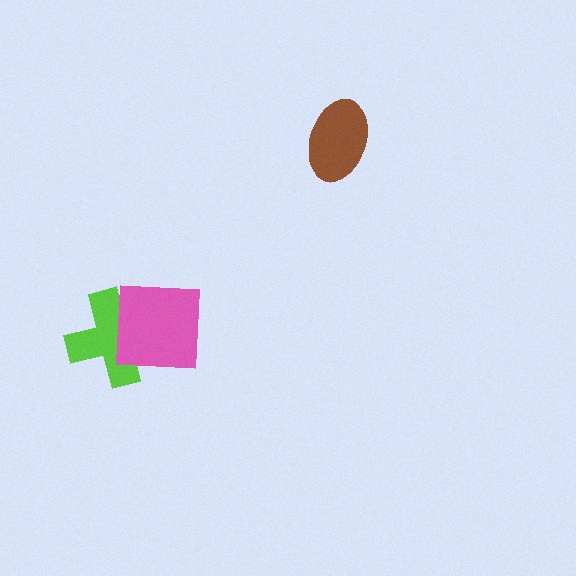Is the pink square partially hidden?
No, no other shape covers it.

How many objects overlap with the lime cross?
1 object overlaps with the lime cross.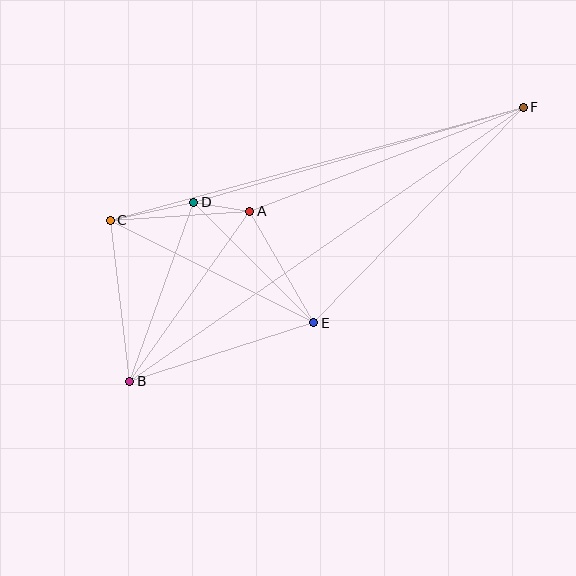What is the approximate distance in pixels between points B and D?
The distance between B and D is approximately 190 pixels.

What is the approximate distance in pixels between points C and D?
The distance between C and D is approximately 86 pixels.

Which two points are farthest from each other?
Points B and F are farthest from each other.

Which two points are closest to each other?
Points A and D are closest to each other.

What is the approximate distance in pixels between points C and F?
The distance between C and F is approximately 428 pixels.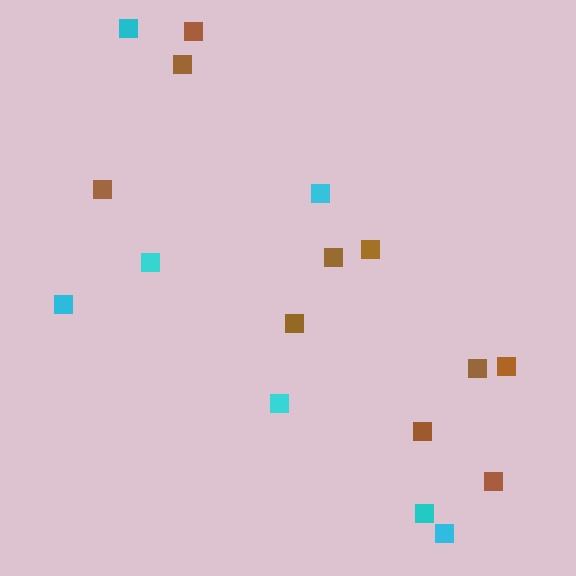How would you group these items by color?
There are 2 groups: one group of brown squares (10) and one group of cyan squares (7).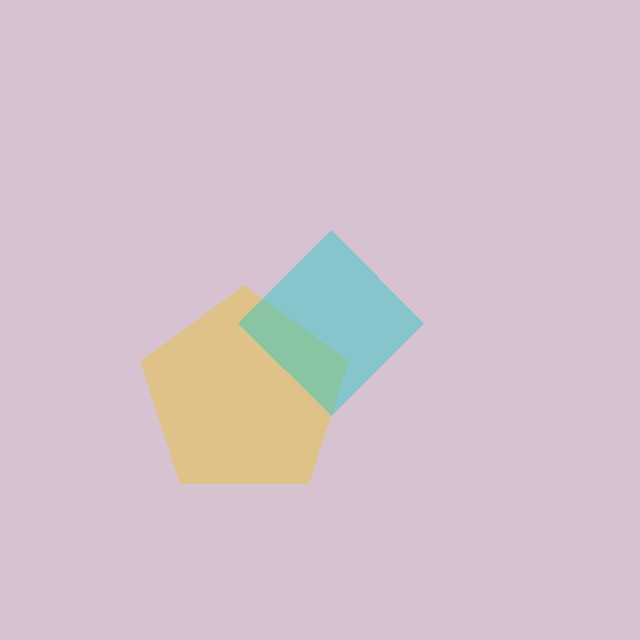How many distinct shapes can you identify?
There are 2 distinct shapes: a yellow pentagon, a cyan diamond.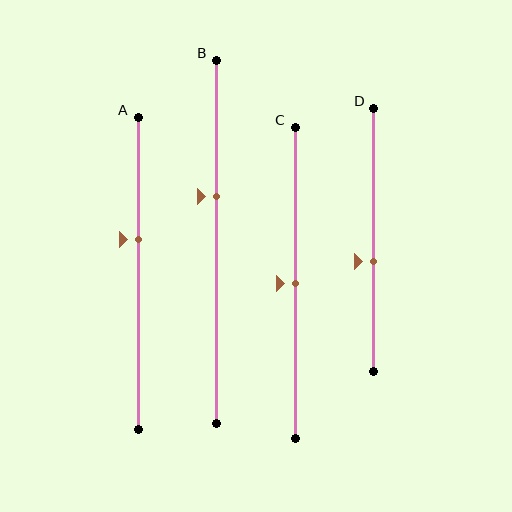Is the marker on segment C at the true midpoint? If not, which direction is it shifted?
Yes, the marker on segment C is at the true midpoint.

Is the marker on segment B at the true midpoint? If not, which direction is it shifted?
No, the marker on segment B is shifted upward by about 12% of the segment length.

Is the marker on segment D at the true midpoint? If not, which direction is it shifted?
No, the marker on segment D is shifted downward by about 8% of the segment length.